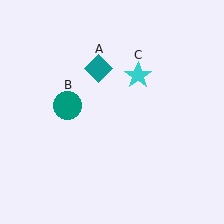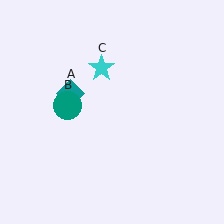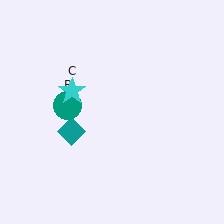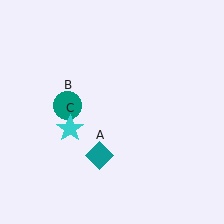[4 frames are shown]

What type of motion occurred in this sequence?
The teal diamond (object A), cyan star (object C) rotated counterclockwise around the center of the scene.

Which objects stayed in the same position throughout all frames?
Teal circle (object B) remained stationary.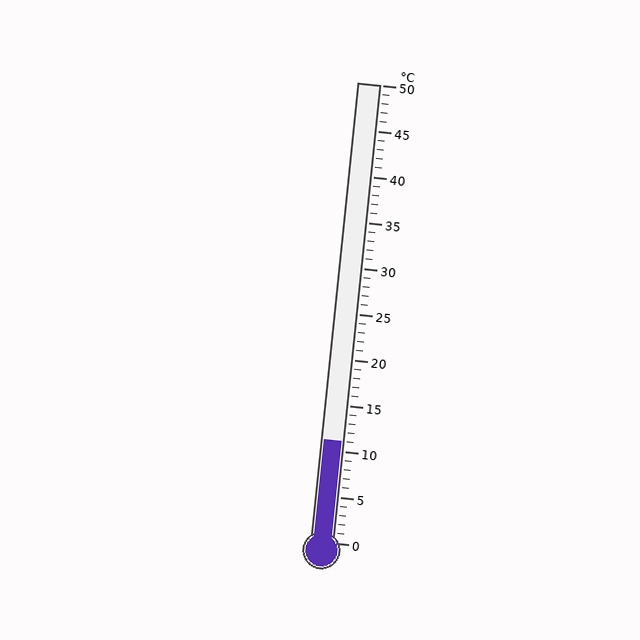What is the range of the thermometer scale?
The thermometer scale ranges from 0°C to 50°C.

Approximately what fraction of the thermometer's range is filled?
The thermometer is filled to approximately 20% of its range.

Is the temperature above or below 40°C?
The temperature is below 40°C.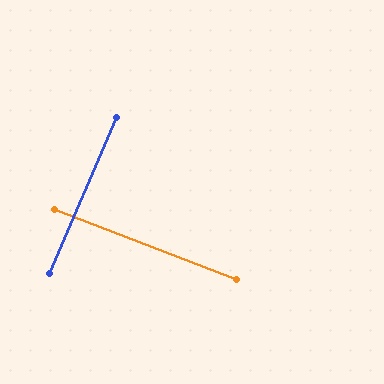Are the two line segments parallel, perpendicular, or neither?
Perpendicular — they meet at approximately 88°.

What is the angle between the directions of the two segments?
Approximately 88 degrees.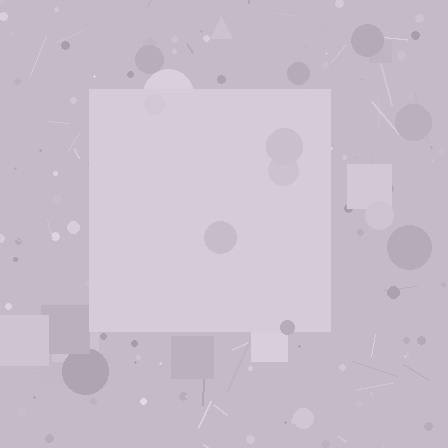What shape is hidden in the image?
A square is hidden in the image.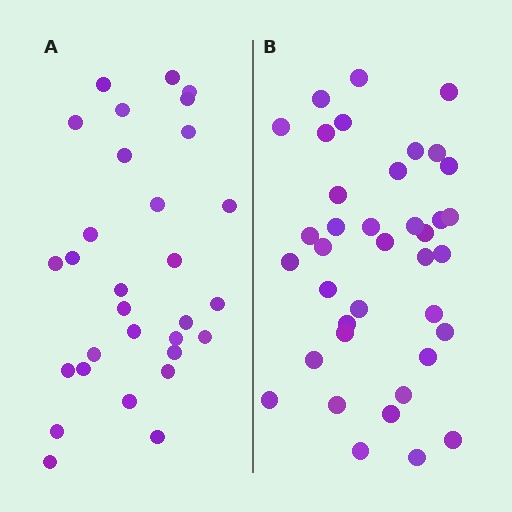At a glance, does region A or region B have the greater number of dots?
Region B (the right region) has more dots.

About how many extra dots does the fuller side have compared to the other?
Region B has roughly 8 or so more dots than region A.